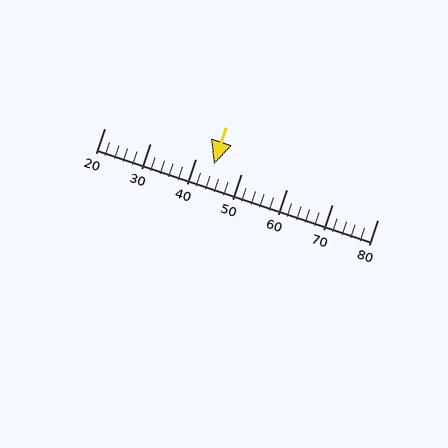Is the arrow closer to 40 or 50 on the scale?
The arrow is closer to 40.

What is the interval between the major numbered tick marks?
The major tick marks are spaced 10 units apart.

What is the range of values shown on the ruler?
The ruler shows values from 20 to 80.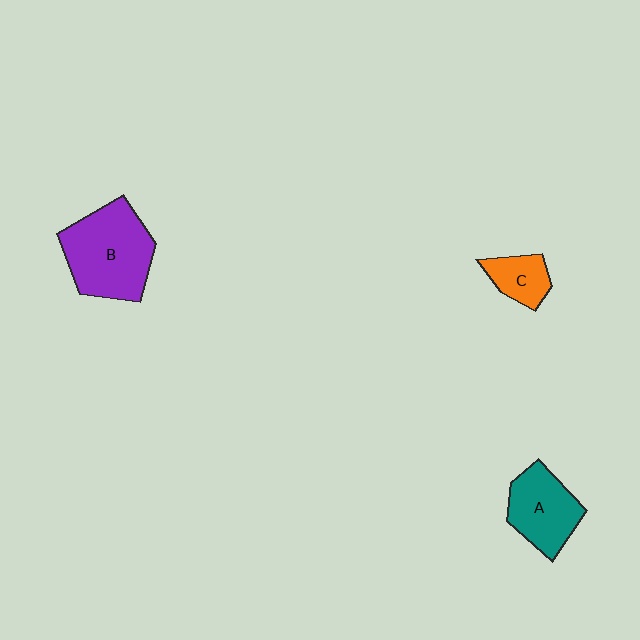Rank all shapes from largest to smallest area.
From largest to smallest: B (purple), A (teal), C (orange).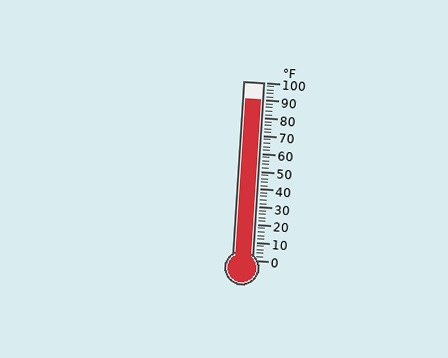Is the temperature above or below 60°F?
The temperature is above 60°F.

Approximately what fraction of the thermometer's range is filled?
The thermometer is filled to approximately 90% of its range.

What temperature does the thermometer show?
The thermometer shows approximately 90°F.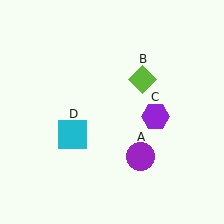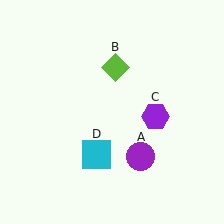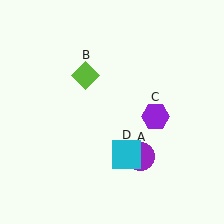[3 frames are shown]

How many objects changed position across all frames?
2 objects changed position: lime diamond (object B), cyan square (object D).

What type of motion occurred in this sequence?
The lime diamond (object B), cyan square (object D) rotated counterclockwise around the center of the scene.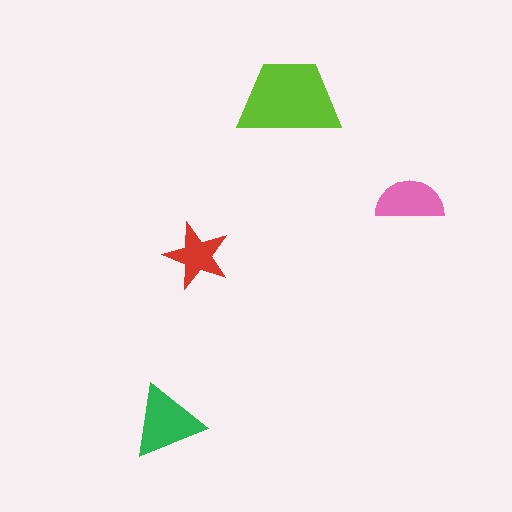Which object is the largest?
The lime trapezoid.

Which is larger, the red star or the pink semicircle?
The pink semicircle.